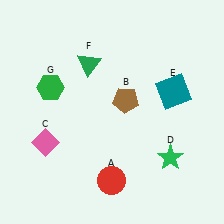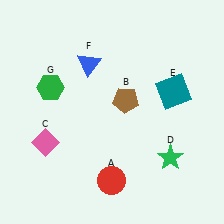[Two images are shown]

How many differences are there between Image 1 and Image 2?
There is 1 difference between the two images.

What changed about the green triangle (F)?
In Image 1, F is green. In Image 2, it changed to blue.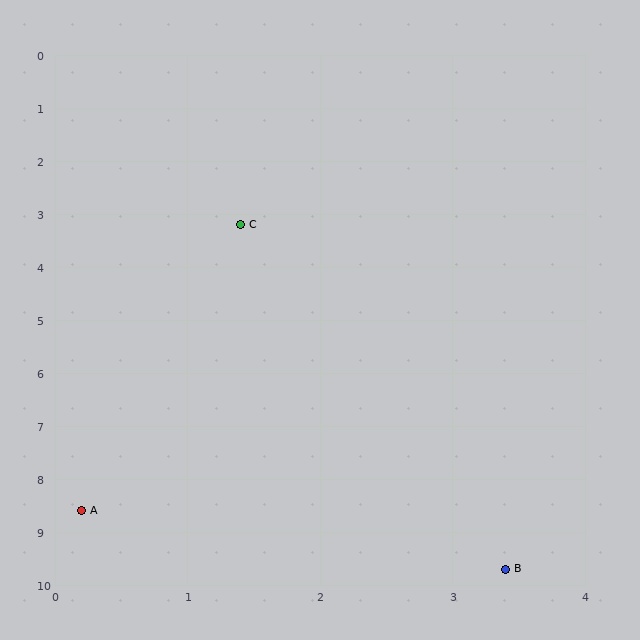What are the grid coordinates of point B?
Point B is at approximately (3.4, 9.7).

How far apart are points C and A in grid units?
Points C and A are about 5.5 grid units apart.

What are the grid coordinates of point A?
Point A is at approximately (0.2, 8.6).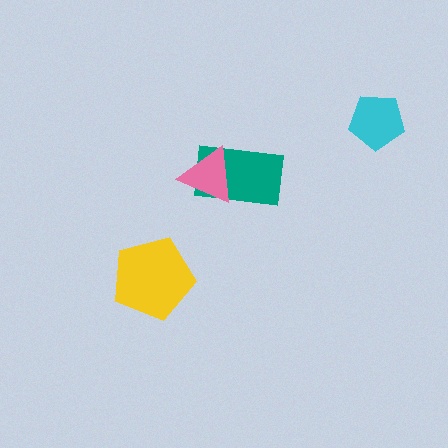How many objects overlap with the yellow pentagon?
0 objects overlap with the yellow pentagon.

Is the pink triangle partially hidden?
No, no other shape covers it.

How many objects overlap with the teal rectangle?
1 object overlaps with the teal rectangle.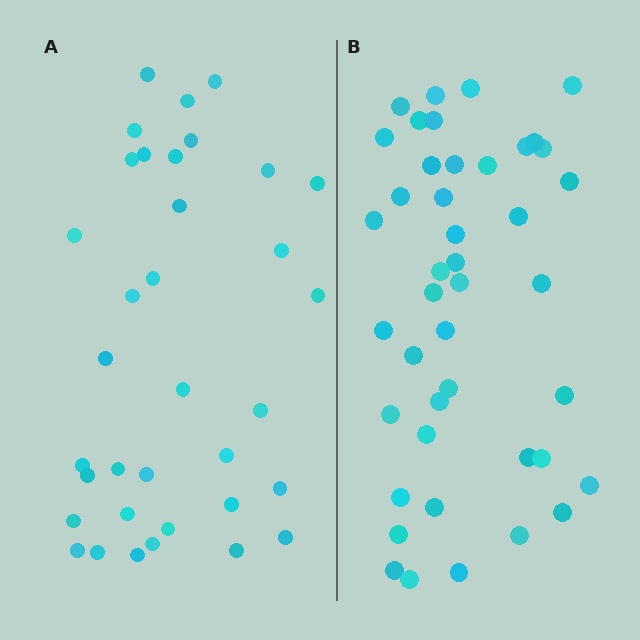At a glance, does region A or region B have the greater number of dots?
Region B (the right region) has more dots.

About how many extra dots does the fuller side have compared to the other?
Region B has roughly 8 or so more dots than region A.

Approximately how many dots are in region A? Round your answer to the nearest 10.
About 40 dots. (The exact count is 35, which rounds to 40.)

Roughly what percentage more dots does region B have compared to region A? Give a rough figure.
About 25% more.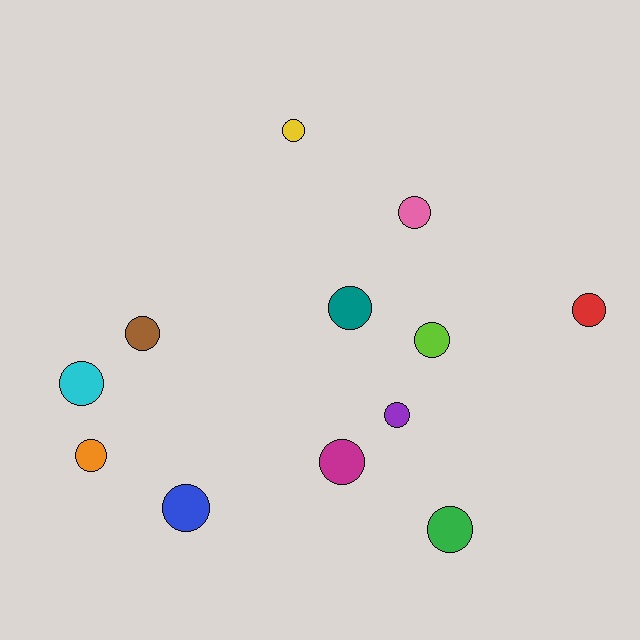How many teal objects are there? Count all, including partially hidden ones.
There is 1 teal object.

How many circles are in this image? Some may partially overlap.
There are 12 circles.